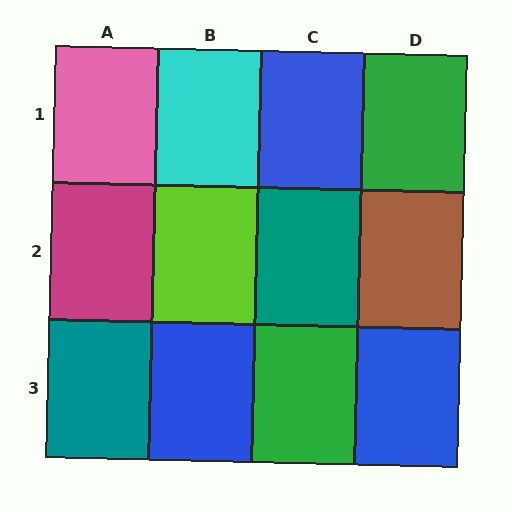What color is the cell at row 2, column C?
Teal.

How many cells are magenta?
1 cell is magenta.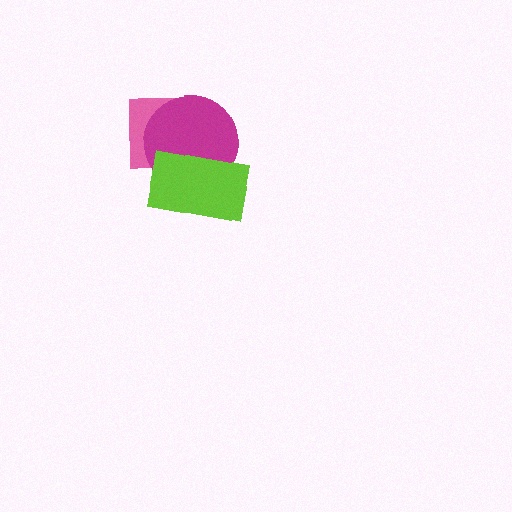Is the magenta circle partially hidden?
Yes, it is partially covered by another shape.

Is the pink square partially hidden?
Yes, it is partially covered by another shape.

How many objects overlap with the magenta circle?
2 objects overlap with the magenta circle.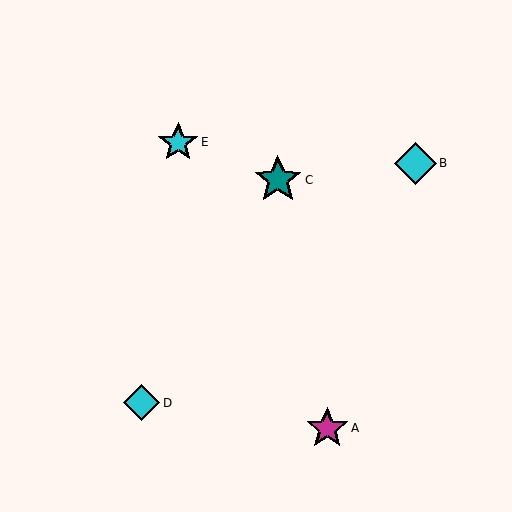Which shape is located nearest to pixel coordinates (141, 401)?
The cyan diamond (labeled D) at (142, 403) is nearest to that location.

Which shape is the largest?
The teal star (labeled C) is the largest.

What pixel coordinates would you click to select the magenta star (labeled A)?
Click at (327, 428) to select the magenta star A.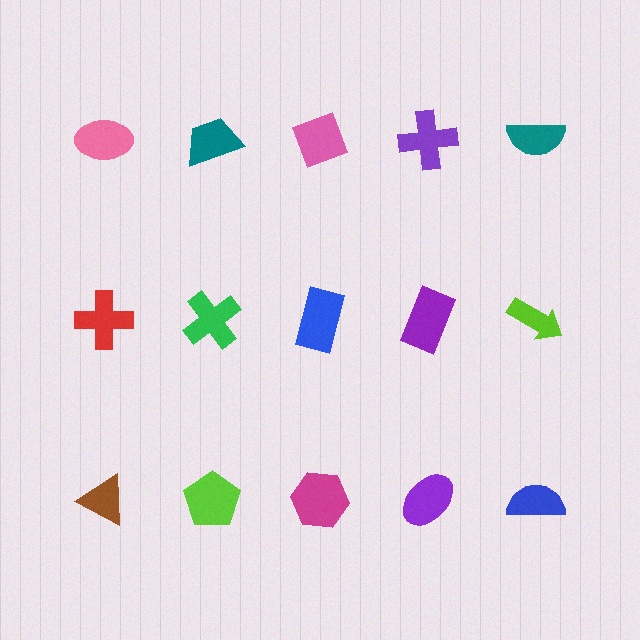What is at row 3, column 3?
A magenta hexagon.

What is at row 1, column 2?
A teal trapezoid.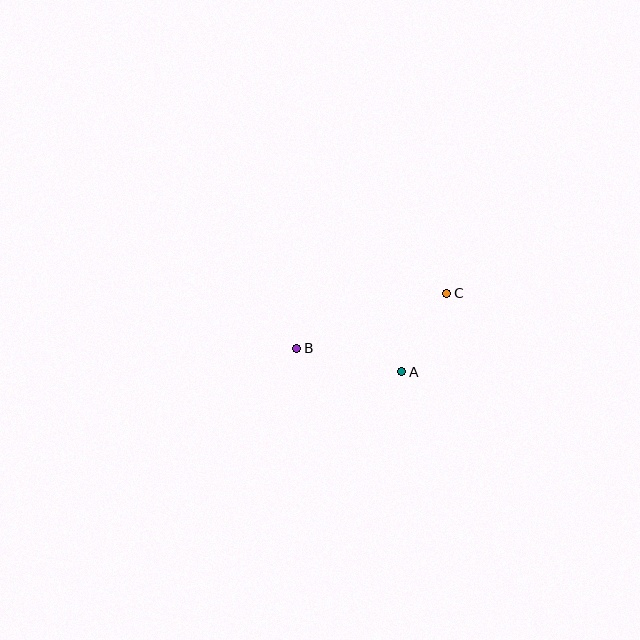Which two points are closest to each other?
Points A and C are closest to each other.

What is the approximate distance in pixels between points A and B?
The distance between A and B is approximately 107 pixels.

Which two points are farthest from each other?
Points B and C are farthest from each other.